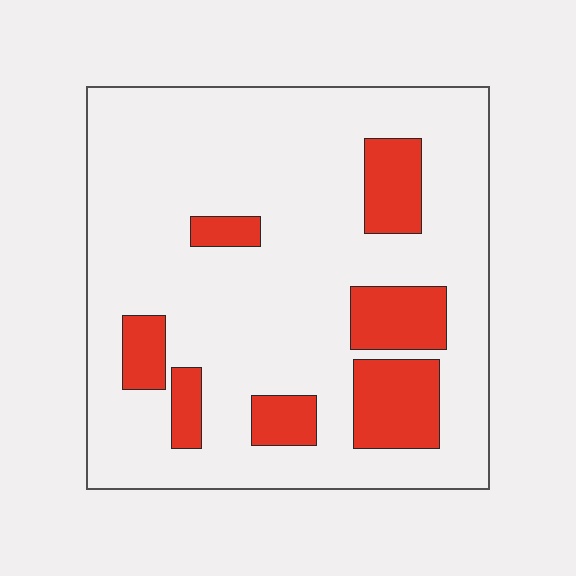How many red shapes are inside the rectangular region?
7.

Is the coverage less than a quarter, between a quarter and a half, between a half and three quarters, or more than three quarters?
Less than a quarter.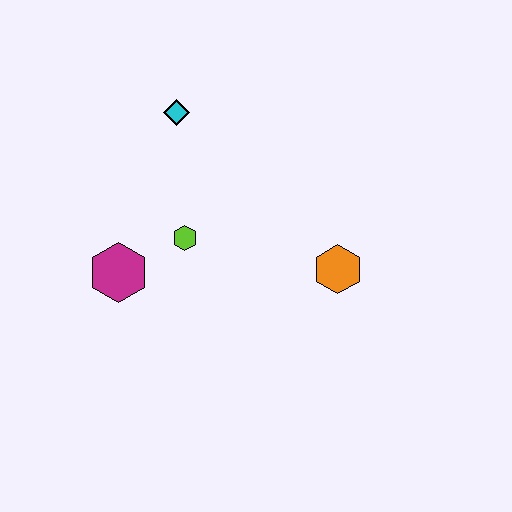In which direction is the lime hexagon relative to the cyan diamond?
The lime hexagon is below the cyan diamond.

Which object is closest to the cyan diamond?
The lime hexagon is closest to the cyan diamond.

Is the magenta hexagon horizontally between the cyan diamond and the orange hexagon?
No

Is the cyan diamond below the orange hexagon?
No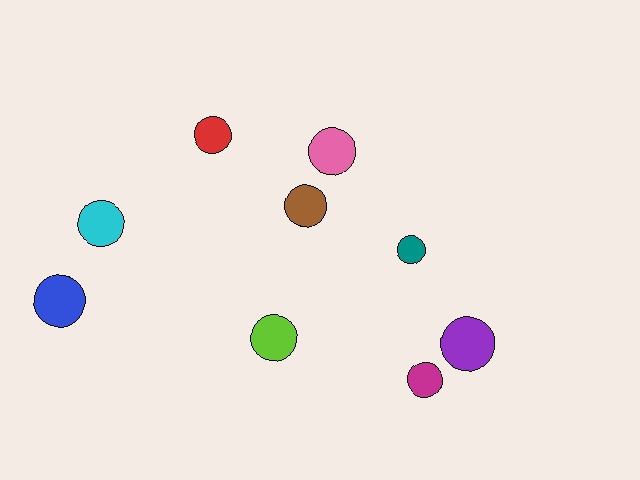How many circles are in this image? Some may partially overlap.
There are 9 circles.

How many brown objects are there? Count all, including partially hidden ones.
There is 1 brown object.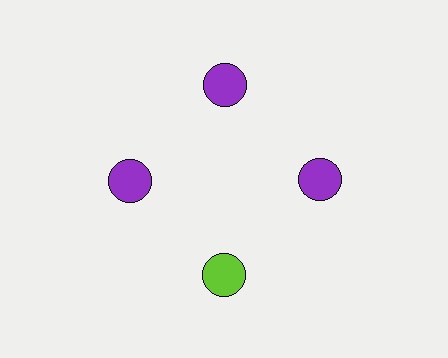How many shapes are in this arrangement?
There are 4 shapes arranged in a ring pattern.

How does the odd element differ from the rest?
It has a different color: lime instead of purple.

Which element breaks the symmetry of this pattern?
The lime circle at roughly the 6 o'clock position breaks the symmetry. All other shapes are purple circles.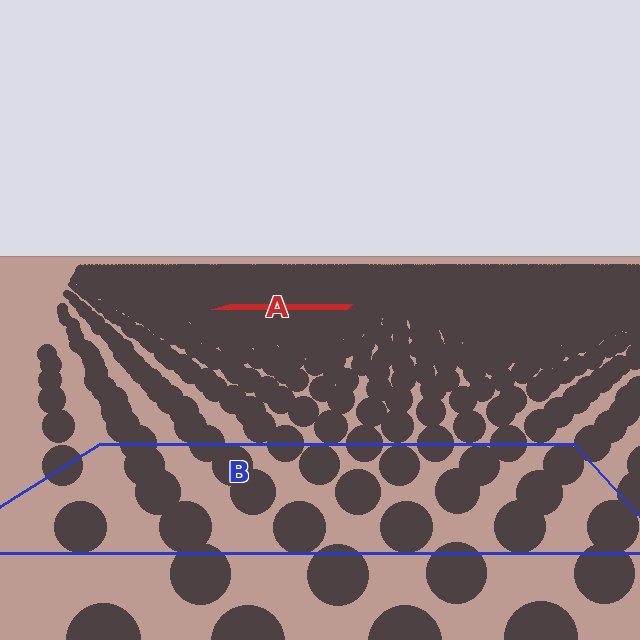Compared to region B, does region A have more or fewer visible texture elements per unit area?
Region A has more texture elements per unit area — they are packed more densely because it is farther away.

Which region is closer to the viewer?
Region B is closer. The texture elements there are larger and more spread out.